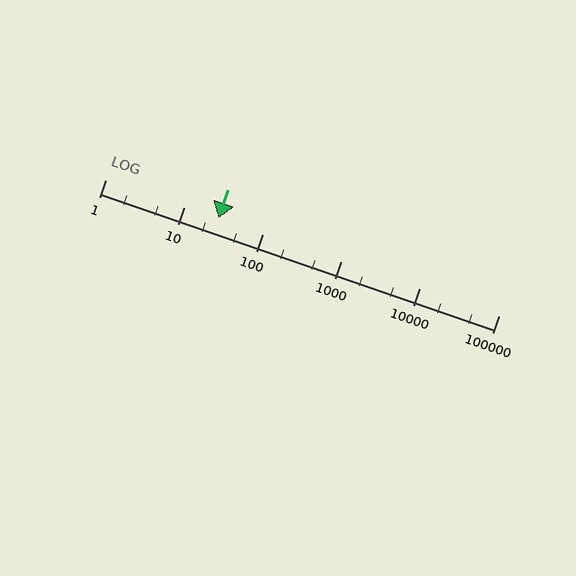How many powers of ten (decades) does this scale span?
The scale spans 5 decades, from 1 to 100000.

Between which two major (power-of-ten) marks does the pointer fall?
The pointer is between 10 and 100.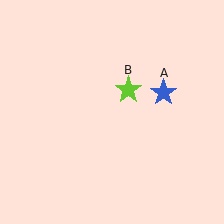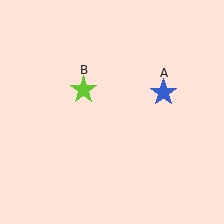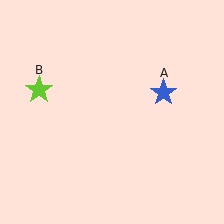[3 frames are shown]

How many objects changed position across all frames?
1 object changed position: lime star (object B).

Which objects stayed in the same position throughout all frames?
Blue star (object A) remained stationary.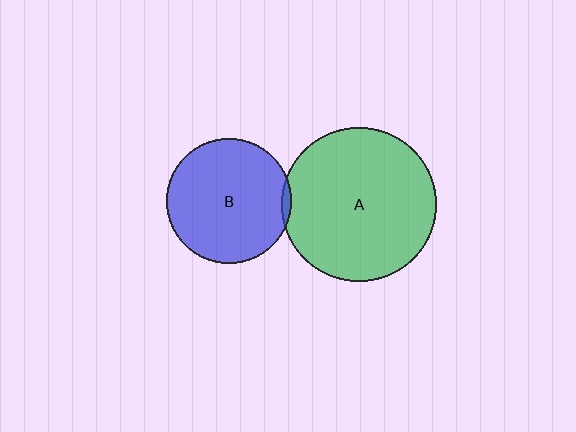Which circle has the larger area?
Circle A (green).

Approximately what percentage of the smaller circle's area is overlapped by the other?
Approximately 5%.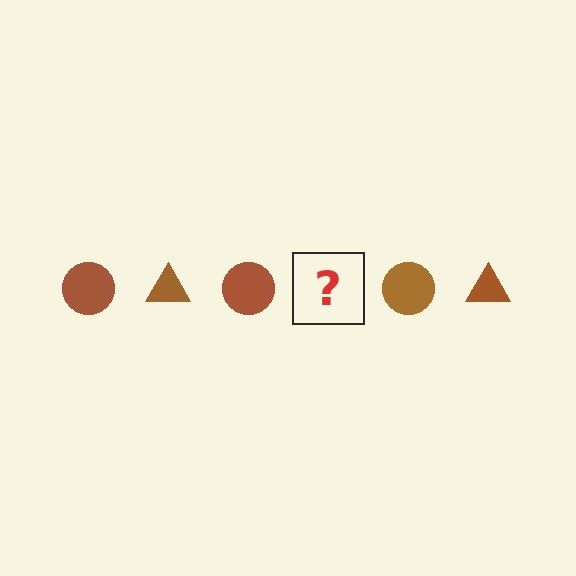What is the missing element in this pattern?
The missing element is a brown triangle.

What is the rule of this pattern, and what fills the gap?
The rule is that the pattern cycles through circle, triangle shapes in brown. The gap should be filled with a brown triangle.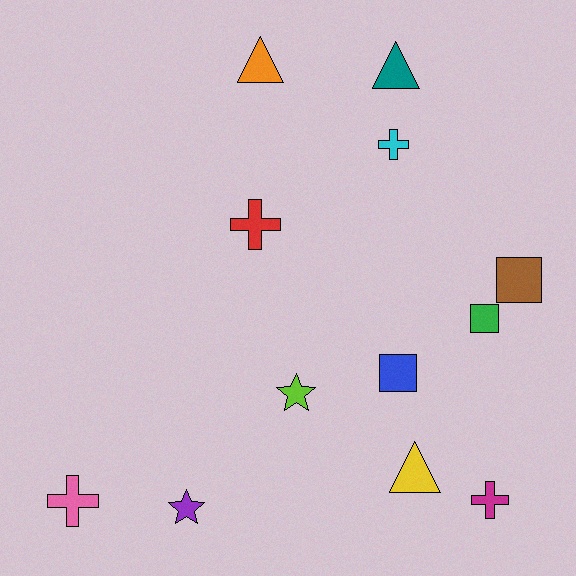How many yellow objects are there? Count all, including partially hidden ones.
There is 1 yellow object.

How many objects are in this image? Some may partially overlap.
There are 12 objects.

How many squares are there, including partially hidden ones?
There are 3 squares.